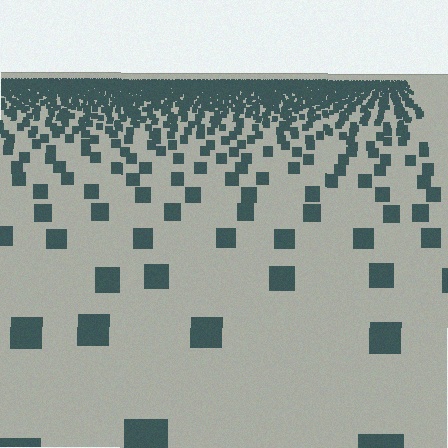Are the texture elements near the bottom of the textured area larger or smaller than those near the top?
Larger. Near the bottom, elements are closer to the viewer and appear at a bigger on-screen size.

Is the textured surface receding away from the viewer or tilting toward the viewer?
The surface is receding away from the viewer. Texture elements get smaller and denser toward the top.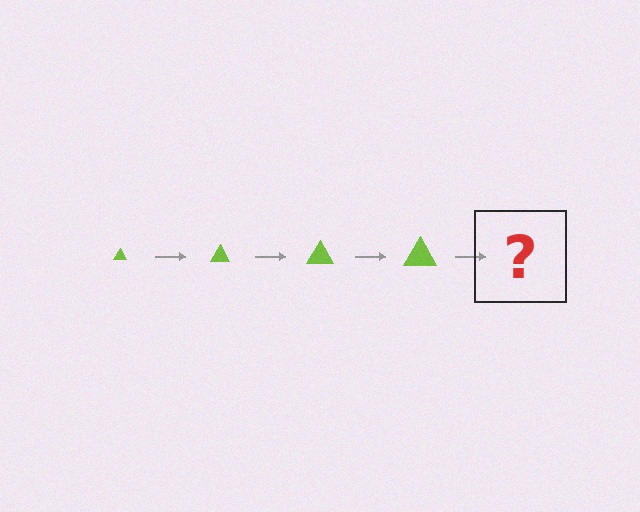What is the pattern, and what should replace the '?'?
The pattern is that the triangle gets progressively larger each step. The '?' should be a lime triangle, larger than the previous one.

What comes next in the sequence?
The next element should be a lime triangle, larger than the previous one.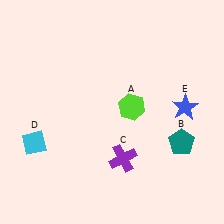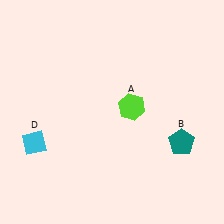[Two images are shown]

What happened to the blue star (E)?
The blue star (E) was removed in Image 2. It was in the top-right area of Image 1.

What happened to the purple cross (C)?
The purple cross (C) was removed in Image 2. It was in the bottom-right area of Image 1.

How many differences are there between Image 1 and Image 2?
There are 2 differences between the two images.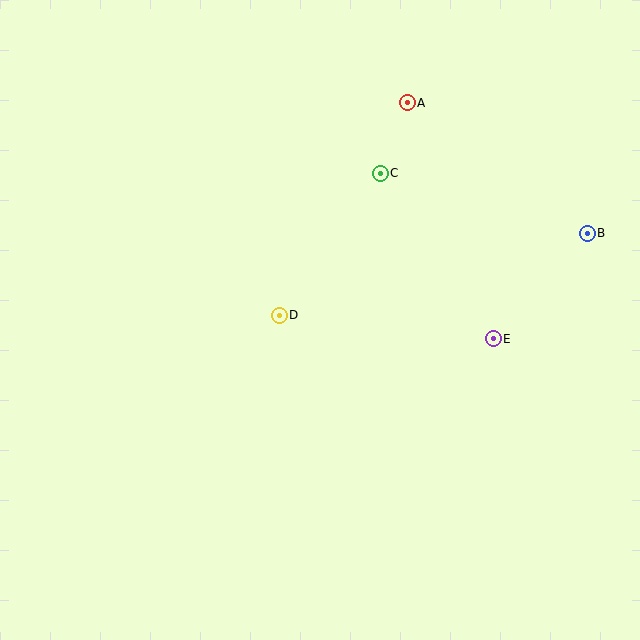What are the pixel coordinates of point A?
Point A is at (407, 103).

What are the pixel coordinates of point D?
Point D is at (279, 315).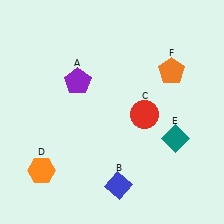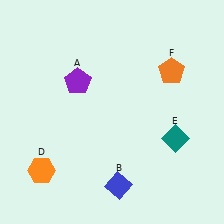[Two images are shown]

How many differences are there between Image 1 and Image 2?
There is 1 difference between the two images.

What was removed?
The red circle (C) was removed in Image 2.